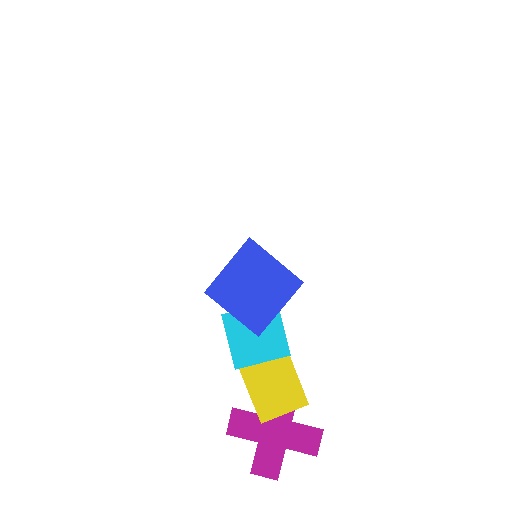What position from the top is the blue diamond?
The blue diamond is 1st from the top.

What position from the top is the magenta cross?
The magenta cross is 4th from the top.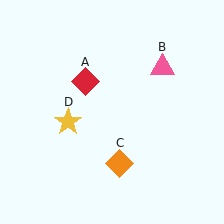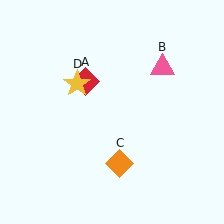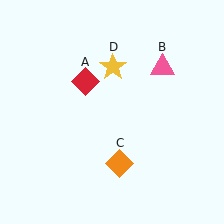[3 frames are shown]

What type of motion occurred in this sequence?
The yellow star (object D) rotated clockwise around the center of the scene.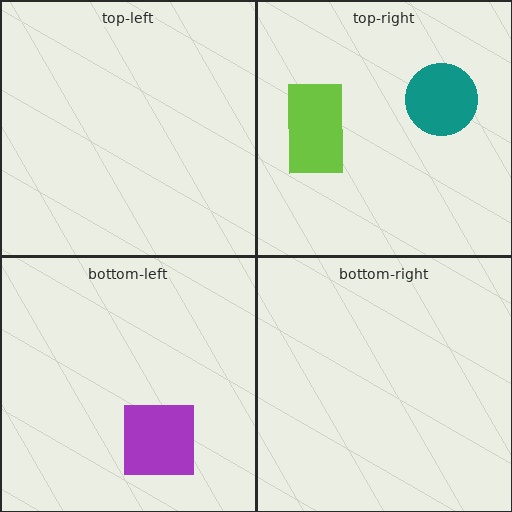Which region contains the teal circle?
The top-right region.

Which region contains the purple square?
The bottom-left region.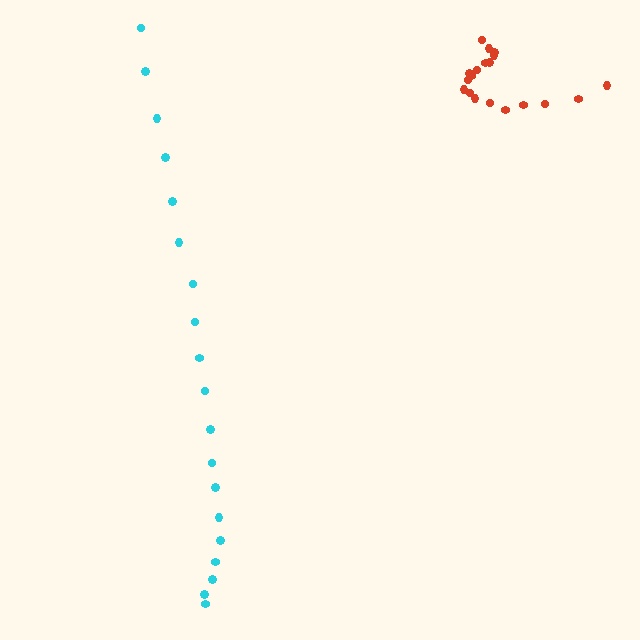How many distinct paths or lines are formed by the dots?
There are 2 distinct paths.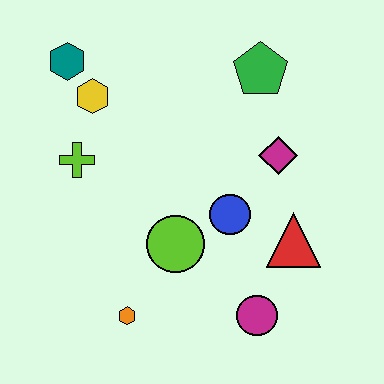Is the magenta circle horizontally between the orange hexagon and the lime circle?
No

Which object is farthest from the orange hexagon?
The green pentagon is farthest from the orange hexagon.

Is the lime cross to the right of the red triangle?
No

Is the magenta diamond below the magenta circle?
No